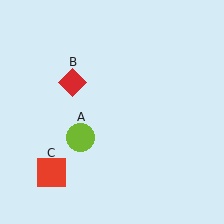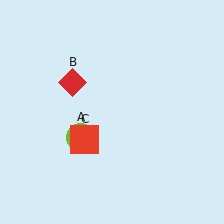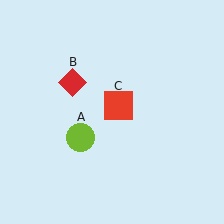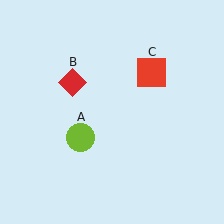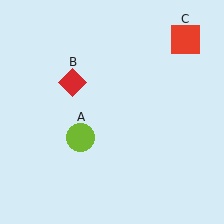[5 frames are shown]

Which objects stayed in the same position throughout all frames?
Lime circle (object A) and red diamond (object B) remained stationary.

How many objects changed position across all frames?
1 object changed position: red square (object C).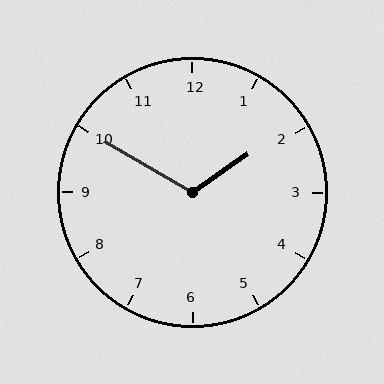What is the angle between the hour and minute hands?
Approximately 115 degrees.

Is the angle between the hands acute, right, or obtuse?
It is obtuse.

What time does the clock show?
1:50.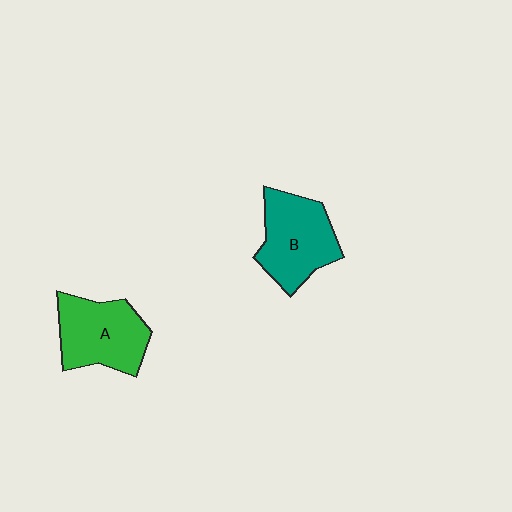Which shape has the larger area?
Shape B (teal).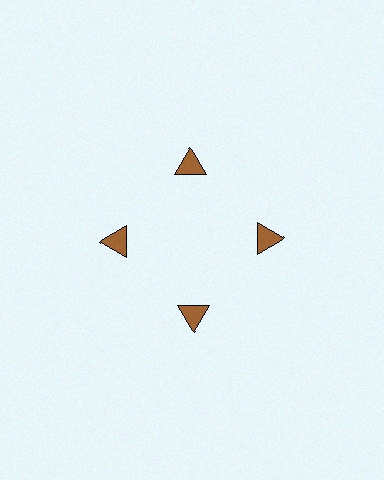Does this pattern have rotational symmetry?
Yes, this pattern has 4-fold rotational symmetry. It looks the same after rotating 90 degrees around the center.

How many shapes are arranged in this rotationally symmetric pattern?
There are 4 shapes, arranged in 4 groups of 1.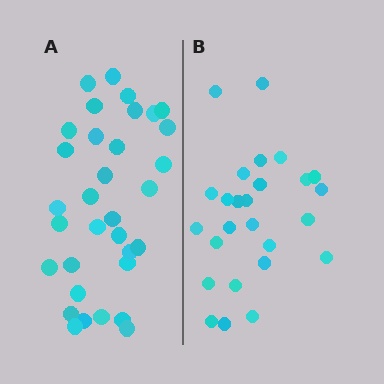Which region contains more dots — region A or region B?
Region A (the left region) has more dots.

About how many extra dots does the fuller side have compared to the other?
Region A has roughly 8 or so more dots than region B.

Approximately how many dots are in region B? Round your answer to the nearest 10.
About 30 dots. (The exact count is 26, which rounds to 30.)